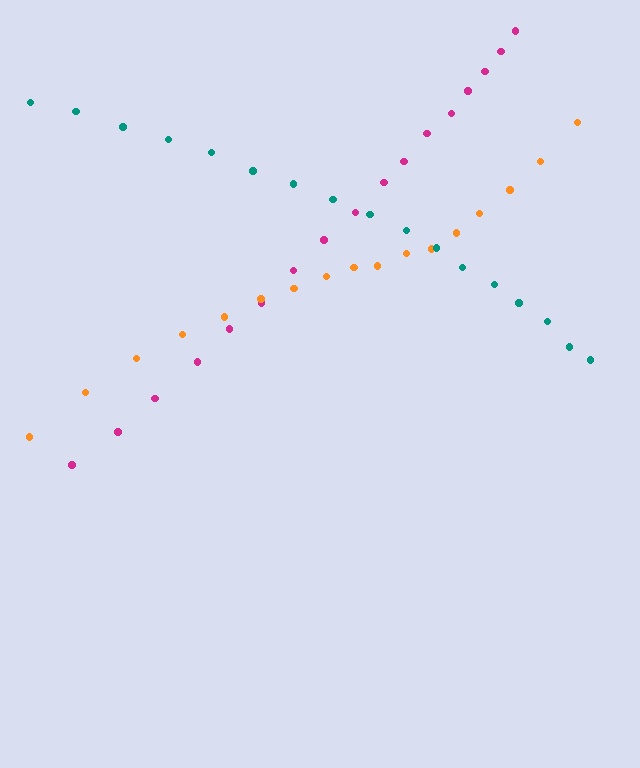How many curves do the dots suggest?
There are 3 distinct paths.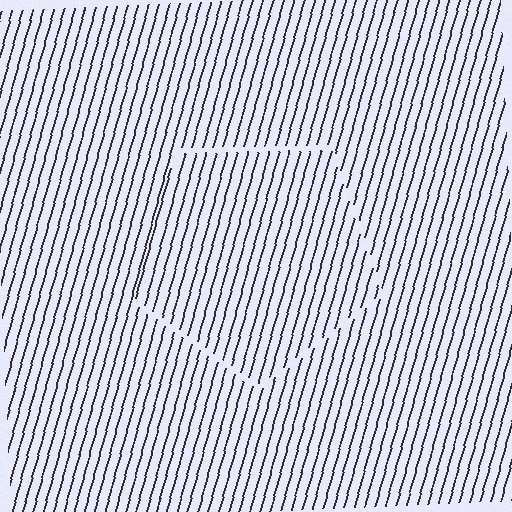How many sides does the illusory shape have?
5 sides — the line-ends trace a pentagon.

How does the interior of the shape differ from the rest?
The interior of the shape contains the same grating, shifted by half a period — the contour is defined by the phase discontinuity where line-ends from the inner and outer gratings abut.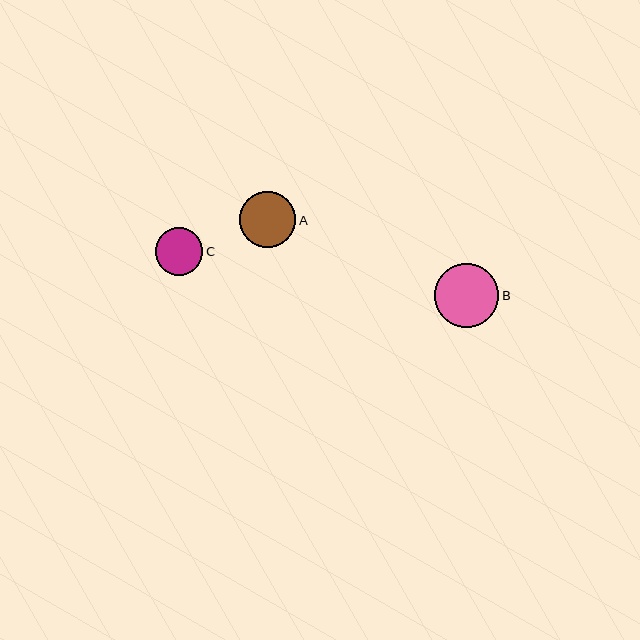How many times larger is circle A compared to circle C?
Circle A is approximately 1.2 times the size of circle C.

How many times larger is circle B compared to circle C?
Circle B is approximately 1.3 times the size of circle C.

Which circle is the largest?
Circle B is the largest with a size of approximately 64 pixels.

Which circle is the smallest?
Circle C is the smallest with a size of approximately 48 pixels.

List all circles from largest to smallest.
From largest to smallest: B, A, C.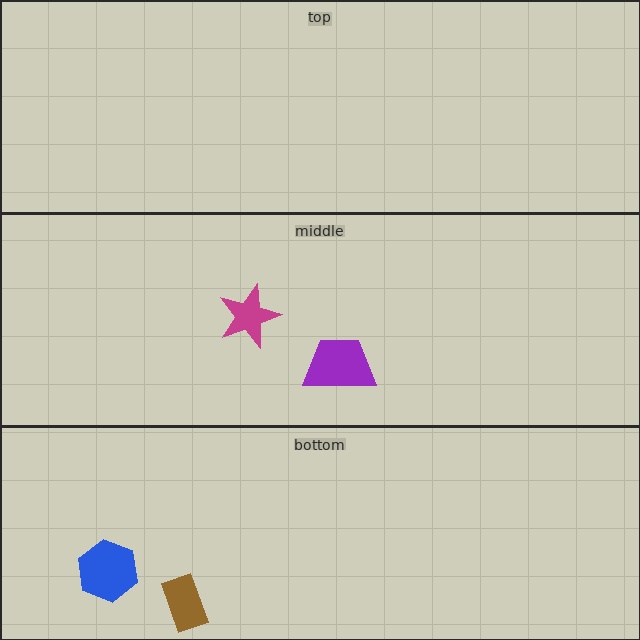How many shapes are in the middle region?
2.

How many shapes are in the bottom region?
2.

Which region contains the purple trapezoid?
The middle region.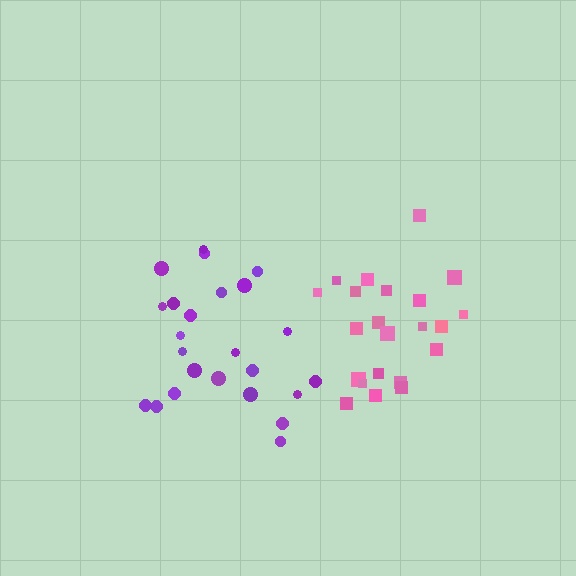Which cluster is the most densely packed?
Pink.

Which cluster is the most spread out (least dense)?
Purple.